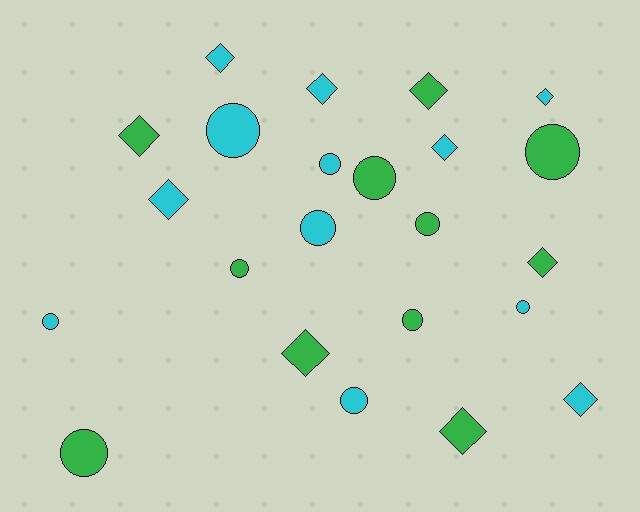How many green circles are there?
There are 6 green circles.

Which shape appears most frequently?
Circle, with 12 objects.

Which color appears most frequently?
Cyan, with 12 objects.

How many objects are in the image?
There are 23 objects.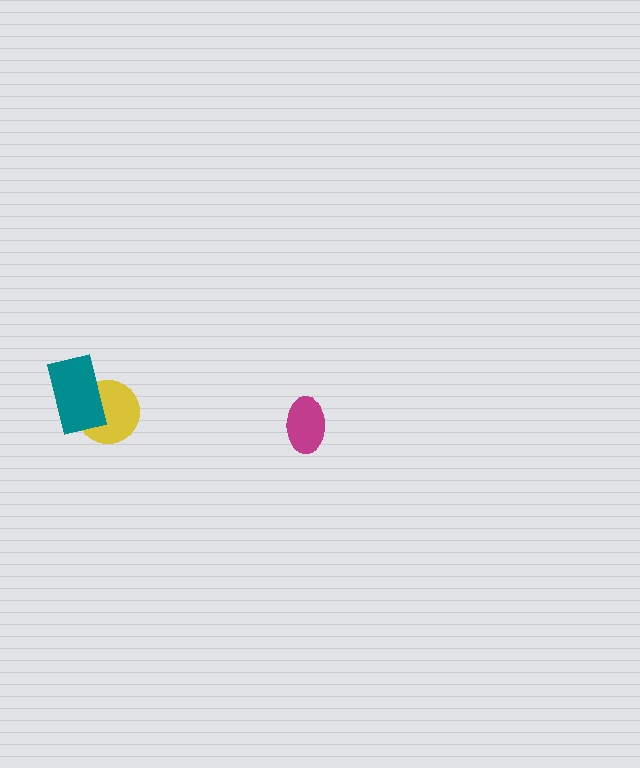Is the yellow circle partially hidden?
Yes, it is partially covered by another shape.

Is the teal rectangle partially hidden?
No, no other shape covers it.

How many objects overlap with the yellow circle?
1 object overlaps with the yellow circle.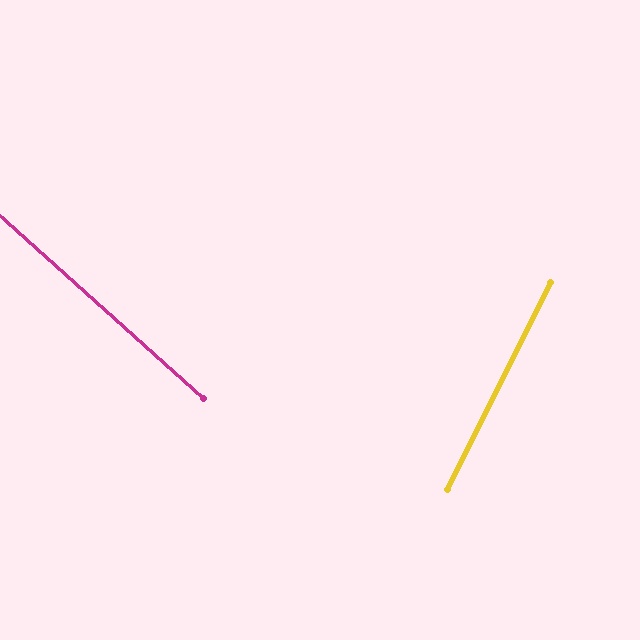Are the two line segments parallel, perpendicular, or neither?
Neither parallel nor perpendicular — they differ by about 74°.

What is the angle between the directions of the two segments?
Approximately 74 degrees.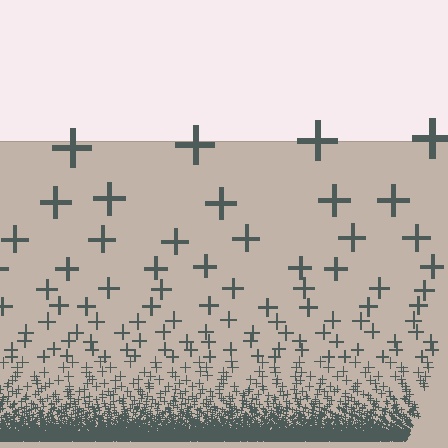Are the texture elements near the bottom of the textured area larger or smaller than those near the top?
Smaller. The gradient is inverted — elements near the bottom are smaller and denser.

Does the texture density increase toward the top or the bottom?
Density increases toward the bottom.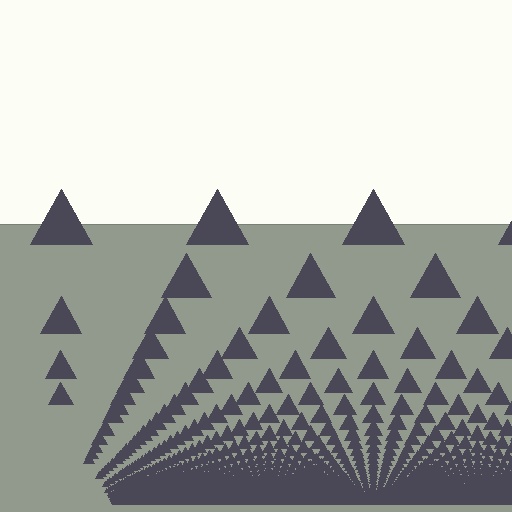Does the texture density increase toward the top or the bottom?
Density increases toward the bottom.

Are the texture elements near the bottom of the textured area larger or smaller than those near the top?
Smaller. The gradient is inverted — elements near the bottom are smaller and denser.